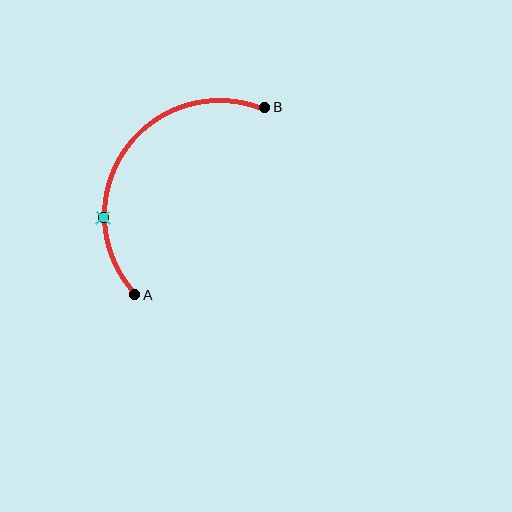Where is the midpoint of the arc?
The arc midpoint is the point on the curve farthest from the straight line joining A and B. It sits above and to the left of that line.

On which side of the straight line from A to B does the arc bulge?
The arc bulges above and to the left of the straight line connecting A and B.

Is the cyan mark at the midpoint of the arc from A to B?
No. The cyan mark lies on the arc but is closer to endpoint A. The arc midpoint would be at the point on the curve equidistant along the arc from both A and B.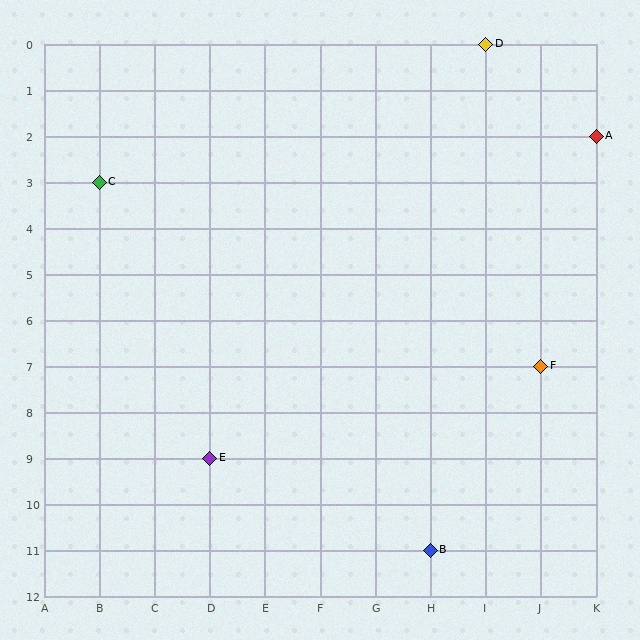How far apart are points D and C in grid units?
Points D and C are 7 columns and 3 rows apart (about 7.6 grid units diagonally).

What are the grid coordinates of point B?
Point B is at grid coordinates (H, 11).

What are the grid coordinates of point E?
Point E is at grid coordinates (D, 9).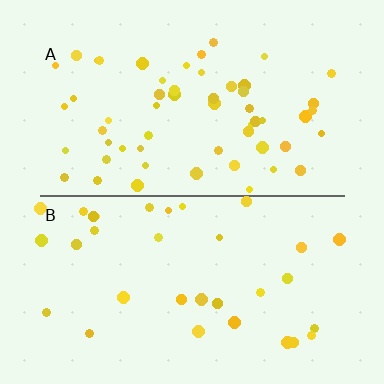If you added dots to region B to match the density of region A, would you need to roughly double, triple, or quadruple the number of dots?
Approximately double.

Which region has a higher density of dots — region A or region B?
A (the top).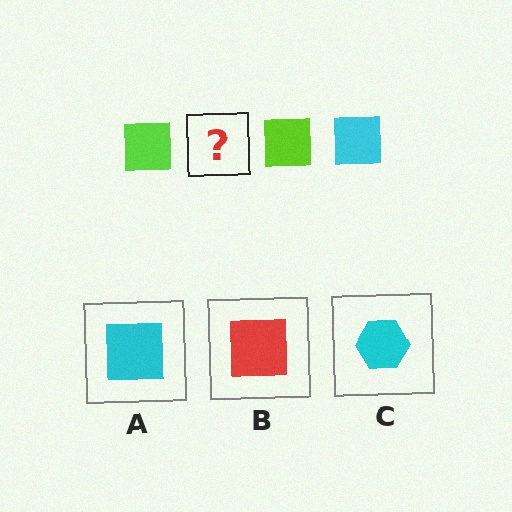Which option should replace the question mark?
Option A.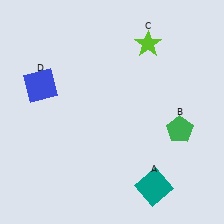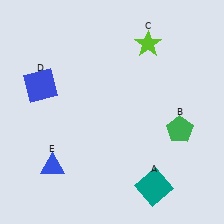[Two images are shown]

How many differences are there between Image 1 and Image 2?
There is 1 difference between the two images.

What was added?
A blue triangle (E) was added in Image 2.